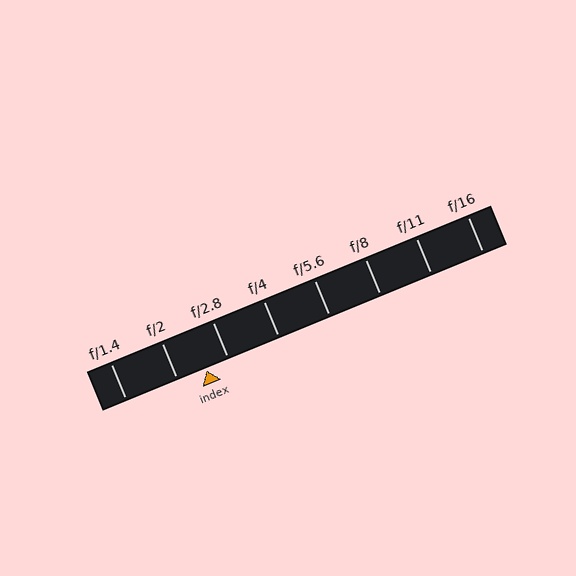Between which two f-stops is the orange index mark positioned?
The index mark is between f/2 and f/2.8.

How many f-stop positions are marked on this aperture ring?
There are 8 f-stop positions marked.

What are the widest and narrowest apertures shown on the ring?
The widest aperture shown is f/1.4 and the narrowest is f/16.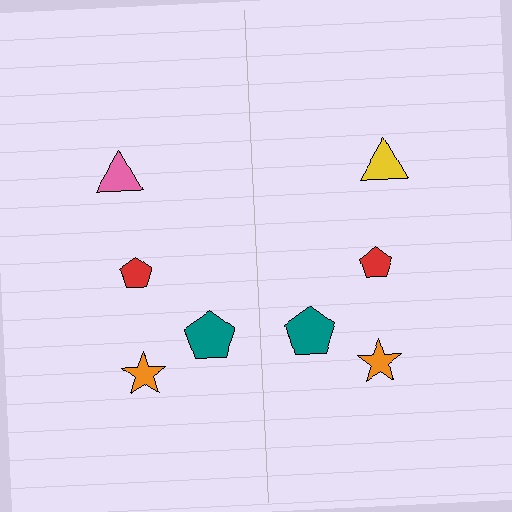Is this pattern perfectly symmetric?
No, the pattern is not perfectly symmetric. The yellow triangle on the right side breaks the symmetry — its mirror counterpart is pink.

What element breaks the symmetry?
The yellow triangle on the right side breaks the symmetry — its mirror counterpart is pink.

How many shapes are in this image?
There are 8 shapes in this image.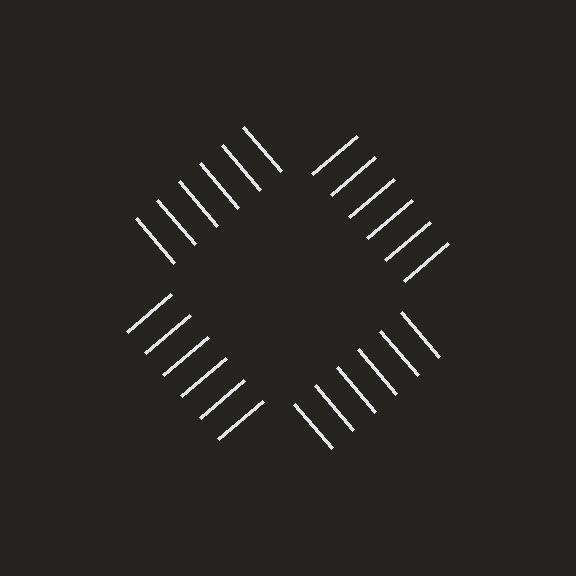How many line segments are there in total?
24 — 6 along each of the 4 edges.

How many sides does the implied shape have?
4 sides — the line-ends trace a square.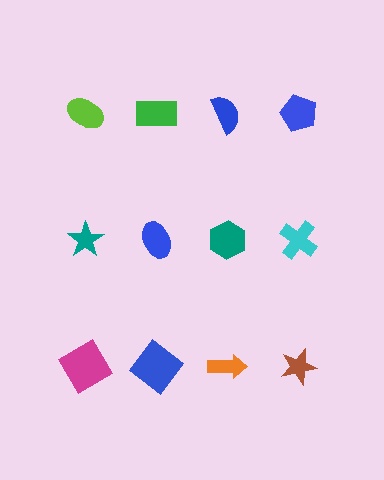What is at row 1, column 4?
A blue pentagon.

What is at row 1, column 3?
A blue semicircle.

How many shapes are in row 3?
4 shapes.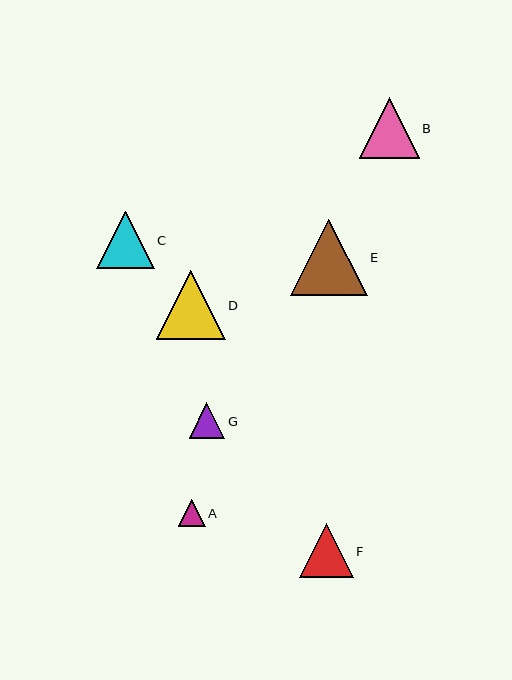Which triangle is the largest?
Triangle E is the largest with a size of approximately 77 pixels.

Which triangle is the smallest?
Triangle A is the smallest with a size of approximately 26 pixels.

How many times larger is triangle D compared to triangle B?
Triangle D is approximately 1.1 times the size of triangle B.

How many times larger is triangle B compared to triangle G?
Triangle B is approximately 1.7 times the size of triangle G.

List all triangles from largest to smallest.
From largest to smallest: E, D, B, C, F, G, A.